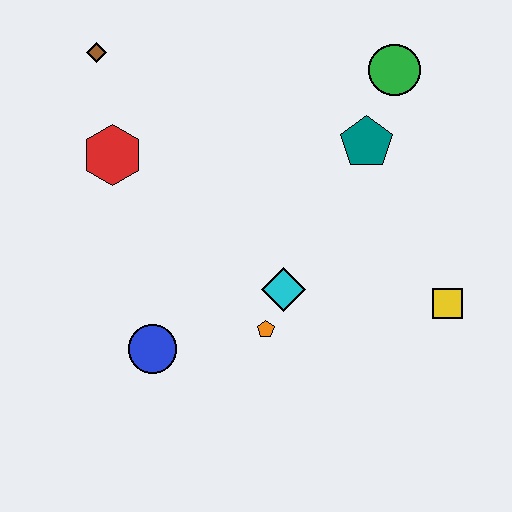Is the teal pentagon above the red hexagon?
Yes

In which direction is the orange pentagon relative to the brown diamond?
The orange pentagon is below the brown diamond.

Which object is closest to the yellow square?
The cyan diamond is closest to the yellow square.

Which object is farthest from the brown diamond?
The yellow square is farthest from the brown diamond.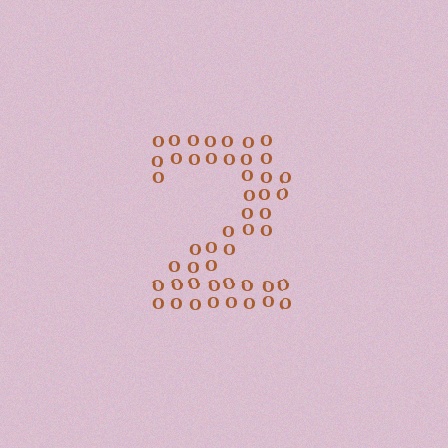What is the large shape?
The large shape is the digit 2.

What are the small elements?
The small elements are letter O's.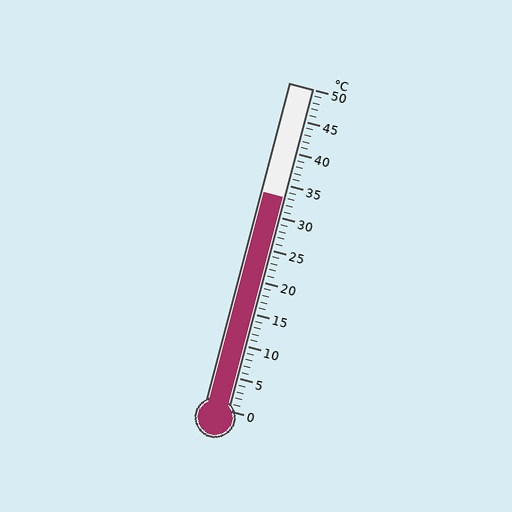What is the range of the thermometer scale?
The thermometer scale ranges from 0°C to 50°C.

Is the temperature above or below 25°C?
The temperature is above 25°C.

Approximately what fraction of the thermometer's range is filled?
The thermometer is filled to approximately 65% of its range.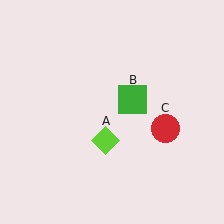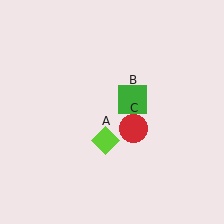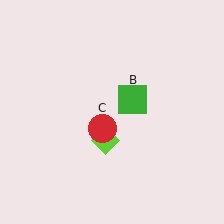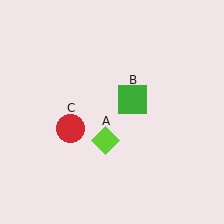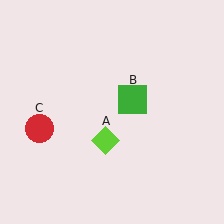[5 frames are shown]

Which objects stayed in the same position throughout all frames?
Lime diamond (object A) and green square (object B) remained stationary.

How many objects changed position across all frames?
1 object changed position: red circle (object C).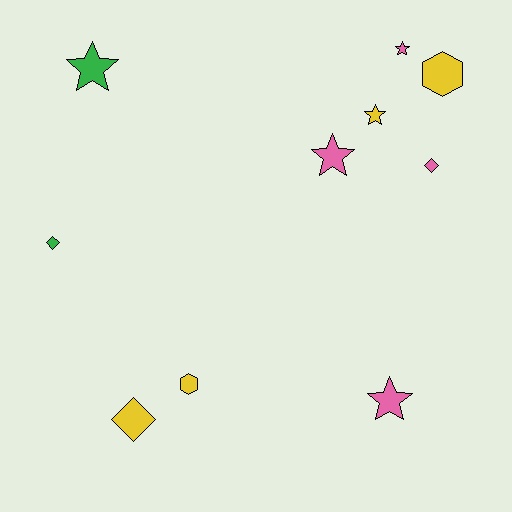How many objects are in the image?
There are 10 objects.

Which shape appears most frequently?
Star, with 5 objects.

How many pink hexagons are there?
There are no pink hexagons.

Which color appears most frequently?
Pink, with 4 objects.